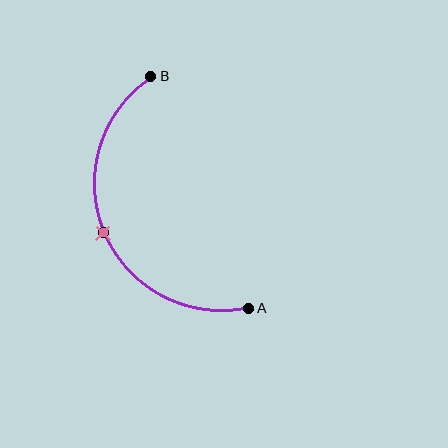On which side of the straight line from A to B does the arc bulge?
The arc bulges to the left of the straight line connecting A and B.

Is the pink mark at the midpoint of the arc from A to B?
Yes. The pink mark lies on the arc at equal arc-length from both A and B — it is the arc midpoint.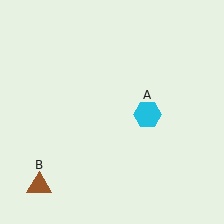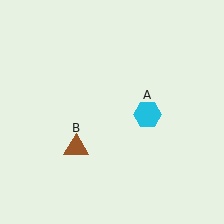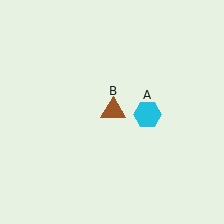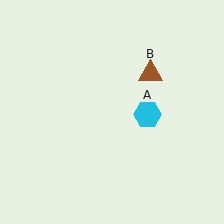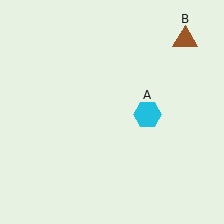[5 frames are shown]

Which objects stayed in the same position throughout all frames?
Cyan hexagon (object A) remained stationary.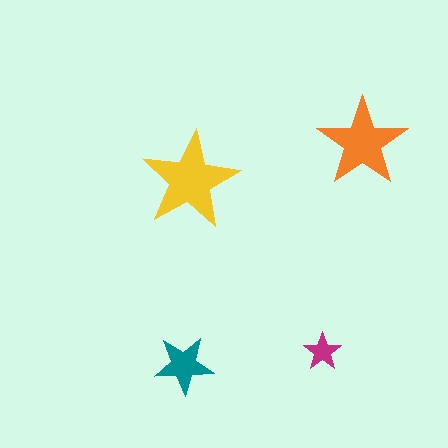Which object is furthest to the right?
The orange star is rightmost.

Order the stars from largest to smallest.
the yellow one, the orange one, the teal one, the magenta one.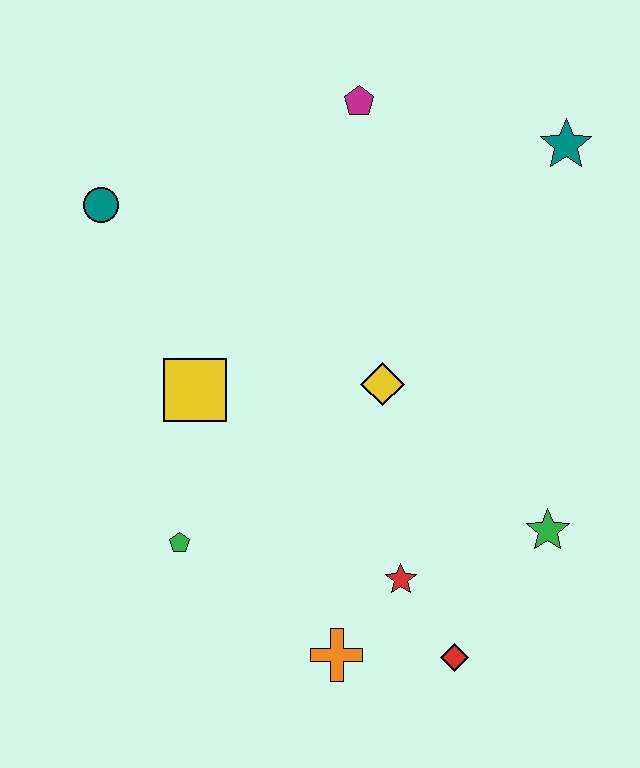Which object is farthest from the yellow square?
The teal star is farthest from the yellow square.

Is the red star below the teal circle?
Yes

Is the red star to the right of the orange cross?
Yes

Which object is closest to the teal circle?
The yellow square is closest to the teal circle.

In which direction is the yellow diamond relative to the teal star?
The yellow diamond is below the teal star.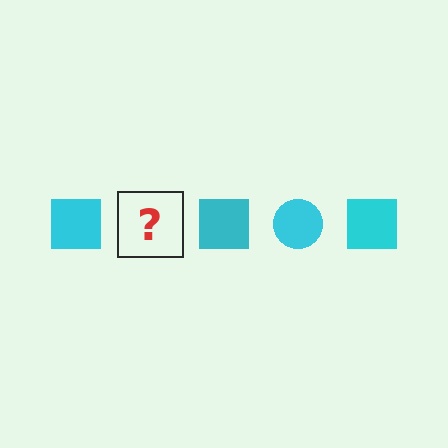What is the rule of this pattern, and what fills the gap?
The rule is that the pattern cycles through square, circle shapes in cyan. The gap should be filled with a cyan circle.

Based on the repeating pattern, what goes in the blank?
The blank should be a cyan circle.